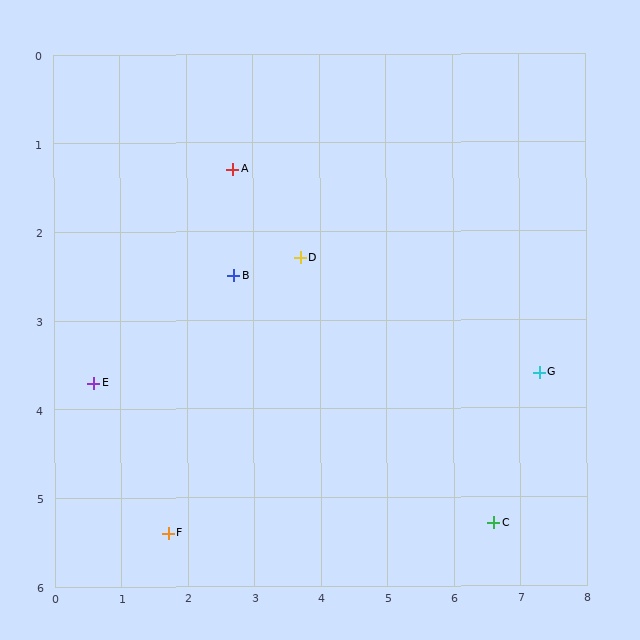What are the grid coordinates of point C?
Point C is at approximately (6.6, 5.3).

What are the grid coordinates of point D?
Point D is at approximately (3.7, 2.3).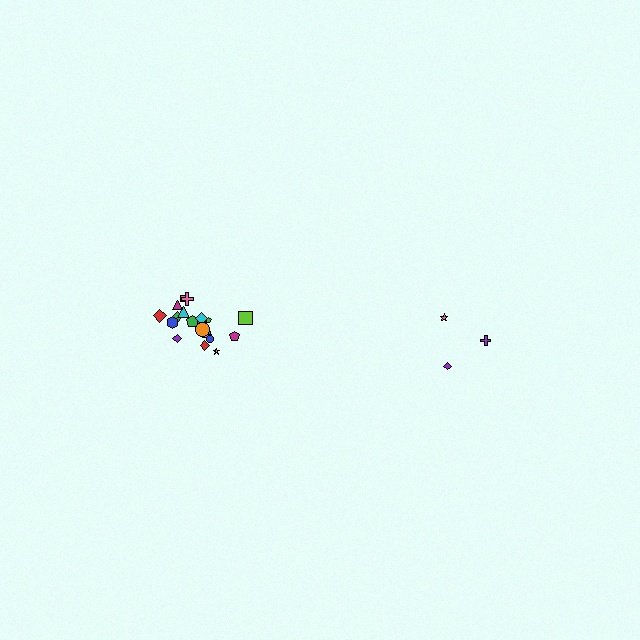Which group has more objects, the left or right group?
The left group.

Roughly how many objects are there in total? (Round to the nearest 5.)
Roughly 25 objects in total.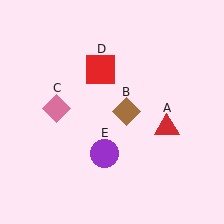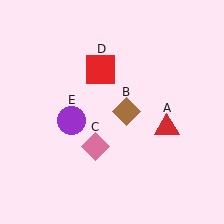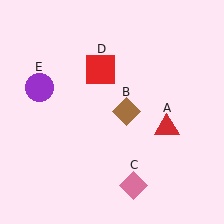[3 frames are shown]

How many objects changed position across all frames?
2 objects changed position: pink diamond (object C), purple circle (object E).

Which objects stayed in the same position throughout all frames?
Red triangle (object A) and brown diamond (object B) and red square (object D) remained stationary.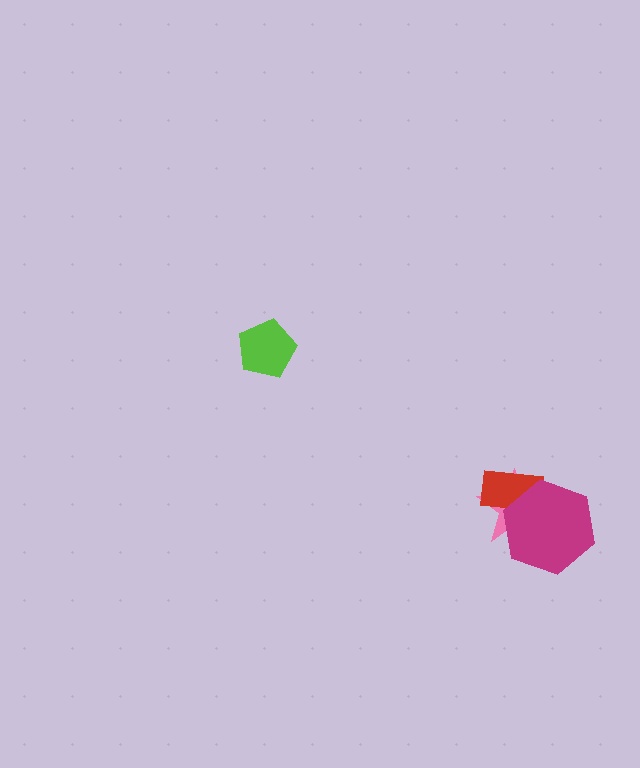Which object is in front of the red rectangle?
The magenta hexagon is in front of the red rectangle.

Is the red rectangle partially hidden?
Yes, it is partially covered by another shape.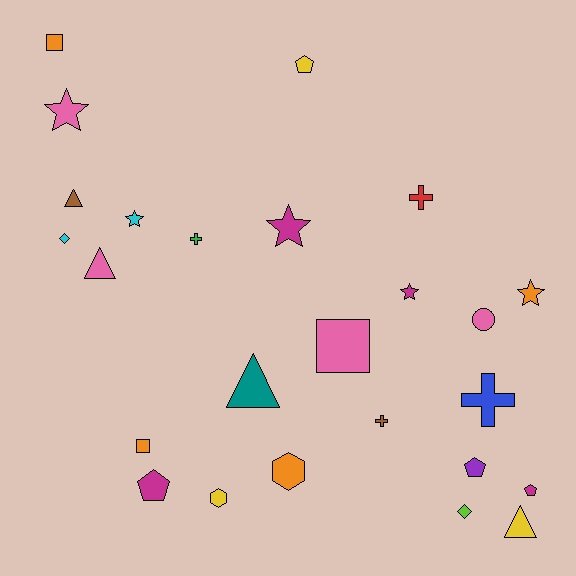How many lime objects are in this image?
There is 1 lime object.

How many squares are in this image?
There are 3 squares.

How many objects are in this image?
There are 25 objects.